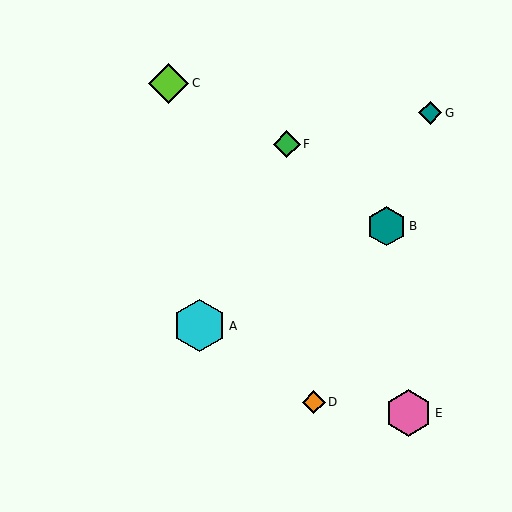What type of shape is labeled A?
Shape A is a cyan hexagon.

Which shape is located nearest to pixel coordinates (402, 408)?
The pink hexagon (labeled E) at (408, 413) is nearest to that location.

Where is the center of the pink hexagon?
The center of the pink hexagon is at (408, 413).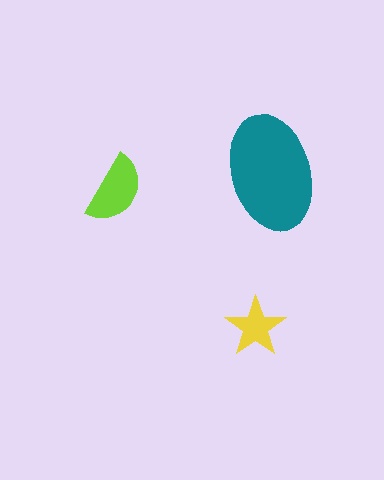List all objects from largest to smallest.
The teal ellipse, the lime semicircle, the yellow star.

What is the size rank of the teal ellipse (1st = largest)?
1st.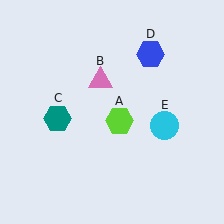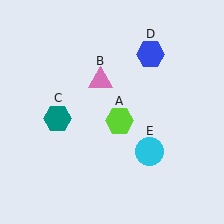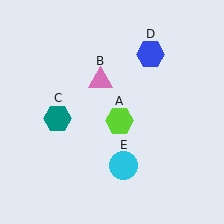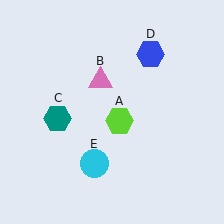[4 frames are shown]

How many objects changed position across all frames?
1 object changed position: cyan circle (object E).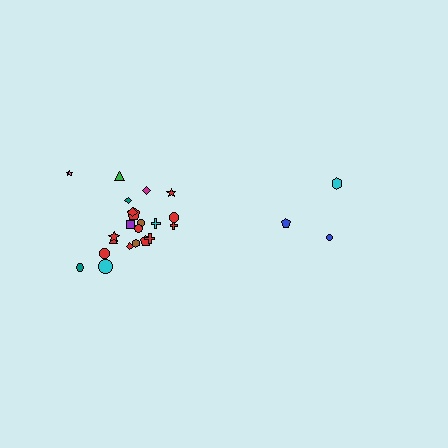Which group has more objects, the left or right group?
The left group.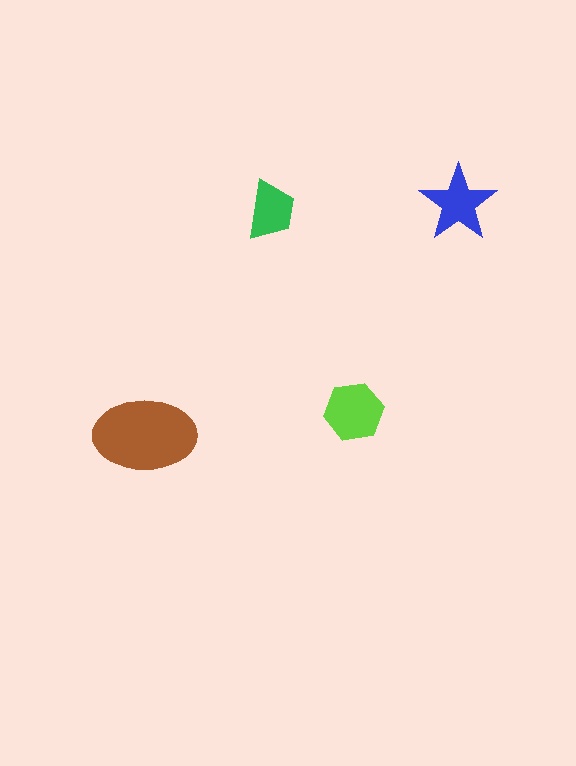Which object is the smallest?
The green trapezoid.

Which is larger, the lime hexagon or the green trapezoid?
The lime hexagon.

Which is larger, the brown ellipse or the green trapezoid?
The brown ellipse.